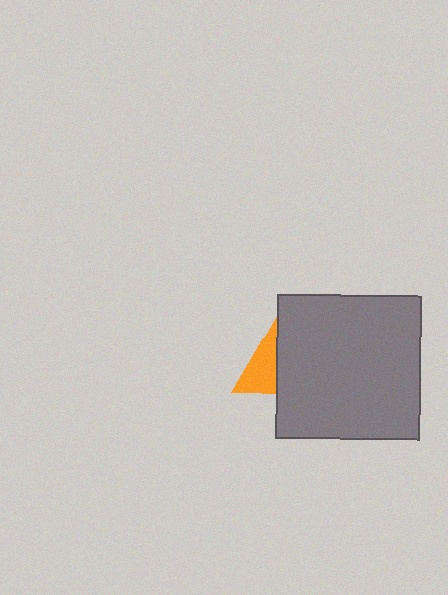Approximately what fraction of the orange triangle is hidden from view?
Roughly 50% of the orange triangle is hidden behind the gray square.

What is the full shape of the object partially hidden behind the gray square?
The partially hidden object is an orange triangle.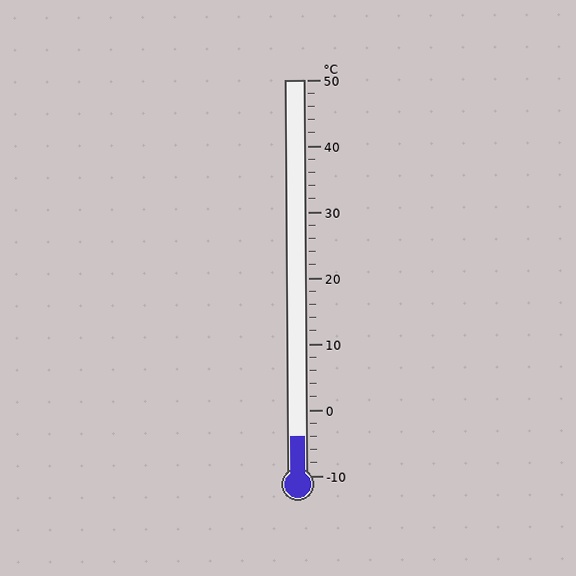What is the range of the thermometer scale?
The thermometer scale ranges from -10°C to 50°C.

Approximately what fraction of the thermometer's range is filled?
The thermometer is filled to approximately 10% of its range.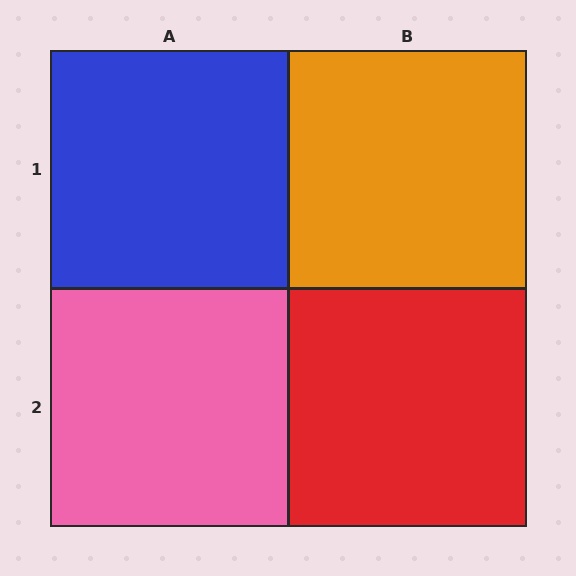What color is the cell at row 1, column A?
Blue.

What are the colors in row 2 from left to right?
Pink, red.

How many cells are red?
1 cell is red.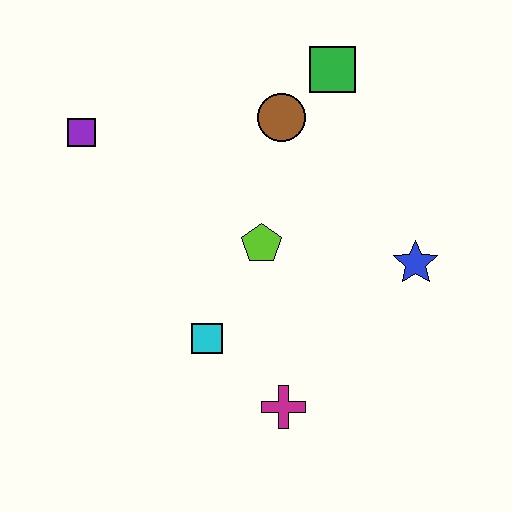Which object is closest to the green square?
The brown circle is closest to the green square.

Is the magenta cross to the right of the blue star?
No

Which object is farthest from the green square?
The magenta cross is farthest from the green square.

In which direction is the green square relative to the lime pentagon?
The green square is above the lime pentagon.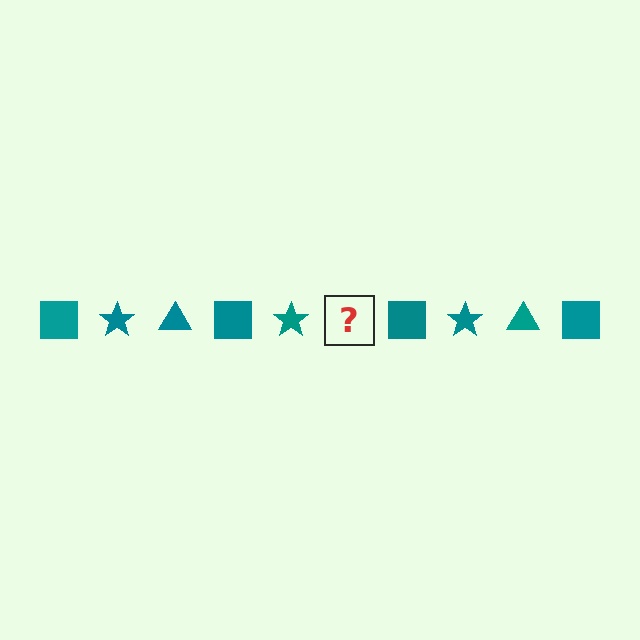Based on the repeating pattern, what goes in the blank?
The blank should be a teal triangle.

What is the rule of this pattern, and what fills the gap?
The rule is that the pattern cycles through square, star, triangle shapes in teal. The gap should be filled with a teal triangle.